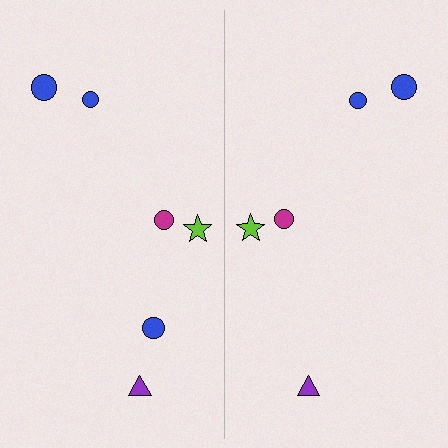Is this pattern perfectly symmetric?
No, the pattern is not perfectly symmetric. A blue circle is missing from the right side.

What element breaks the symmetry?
A blue circle is missing from the right side.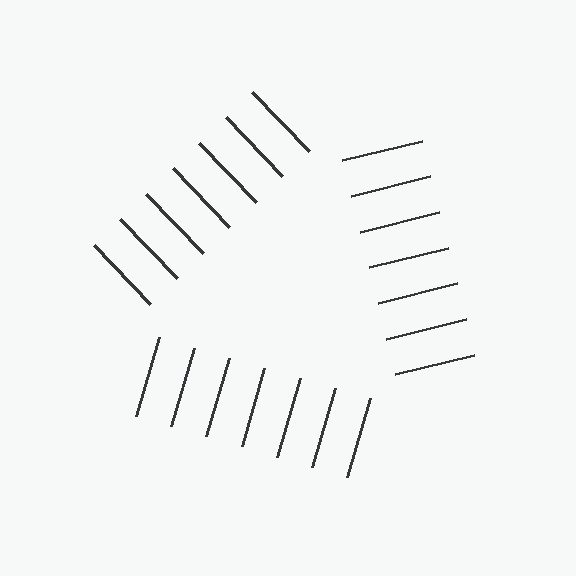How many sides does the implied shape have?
3 sides — the line-ends trace a triangle.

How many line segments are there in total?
21 — 7 along each of the 3 edges.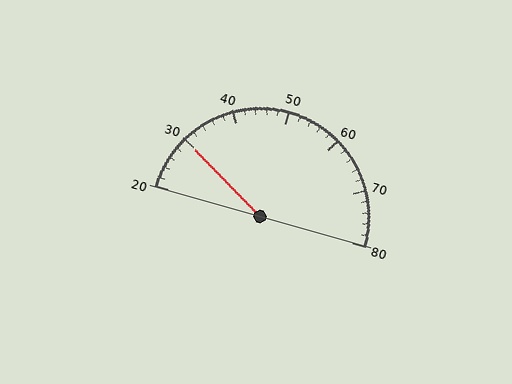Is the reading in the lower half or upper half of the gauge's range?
The reading is in the lower half of the range (20 to 80).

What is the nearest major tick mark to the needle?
The nearest major tick mark is 30.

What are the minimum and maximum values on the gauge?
The gauge ranges from 20 to 80.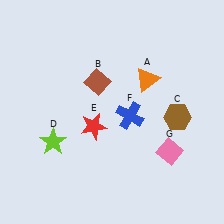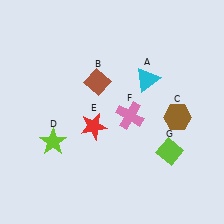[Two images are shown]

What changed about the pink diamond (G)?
In Image 1, G is pink. In Image 2, it changed to lime.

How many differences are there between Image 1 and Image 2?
There are 3 differences between the two images.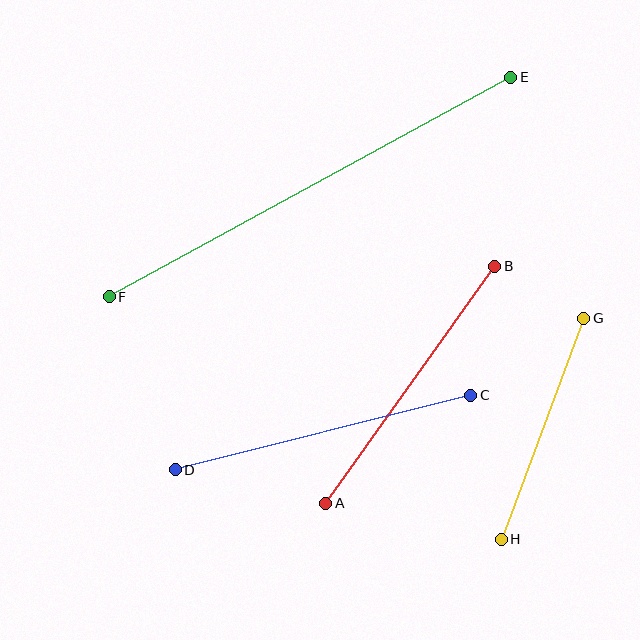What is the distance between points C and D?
The distance is approximately 305 pixels.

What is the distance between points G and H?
The distance is approximately 236 pixels.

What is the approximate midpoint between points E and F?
The midpoint is at approximately (310, 187) pixels.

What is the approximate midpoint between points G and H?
The midpoint is at approximately (543, 429) pixels.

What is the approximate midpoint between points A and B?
The midpoint is at approximately (410, 385) pixels.